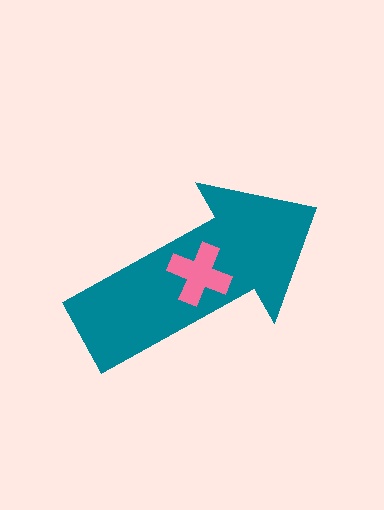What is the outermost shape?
The teal arrow.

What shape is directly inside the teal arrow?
The pink cross.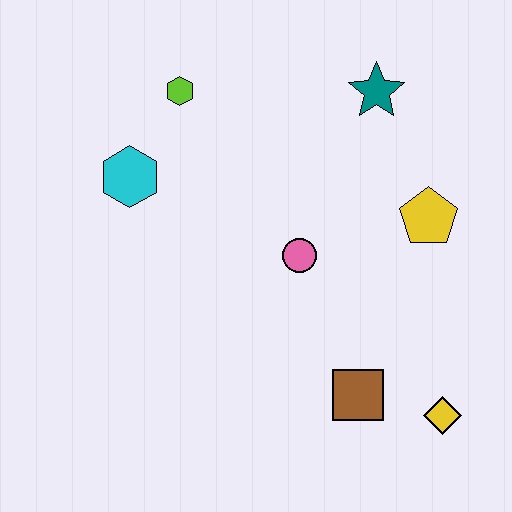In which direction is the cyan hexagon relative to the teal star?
The cyan hexagon is to the left of the teal star.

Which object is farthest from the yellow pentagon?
The cyan hexagon is farthest from the yellow pentagon.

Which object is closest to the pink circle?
The yellow pentagon is closest to the pink circle.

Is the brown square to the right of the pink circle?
Yes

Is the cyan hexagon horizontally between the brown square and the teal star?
No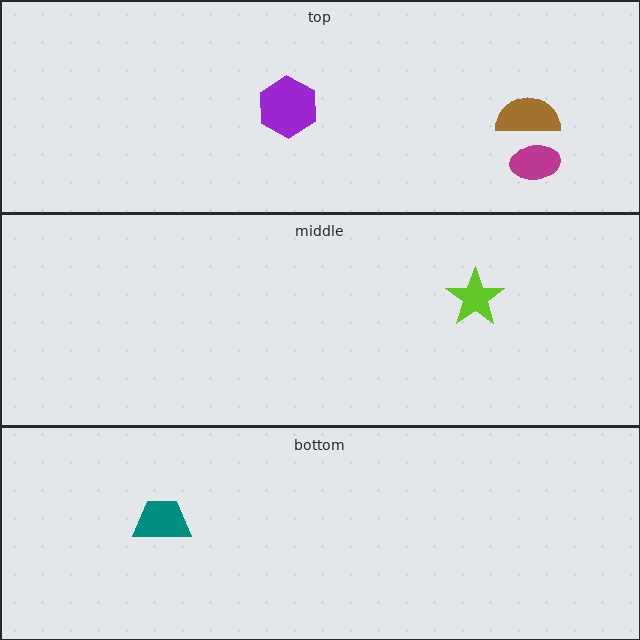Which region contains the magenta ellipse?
The top region.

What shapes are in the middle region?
The lime star.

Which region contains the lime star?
The middle region.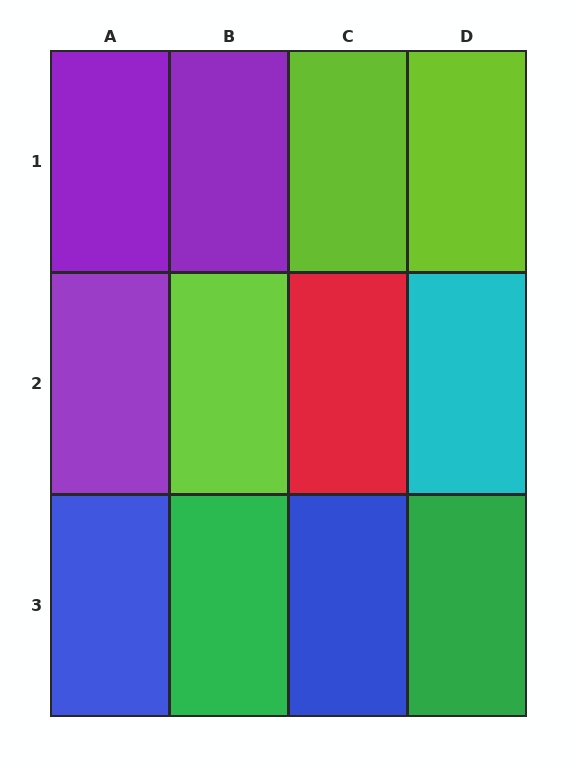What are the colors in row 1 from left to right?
Purple, purple, lime, lime.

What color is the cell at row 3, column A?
Blue.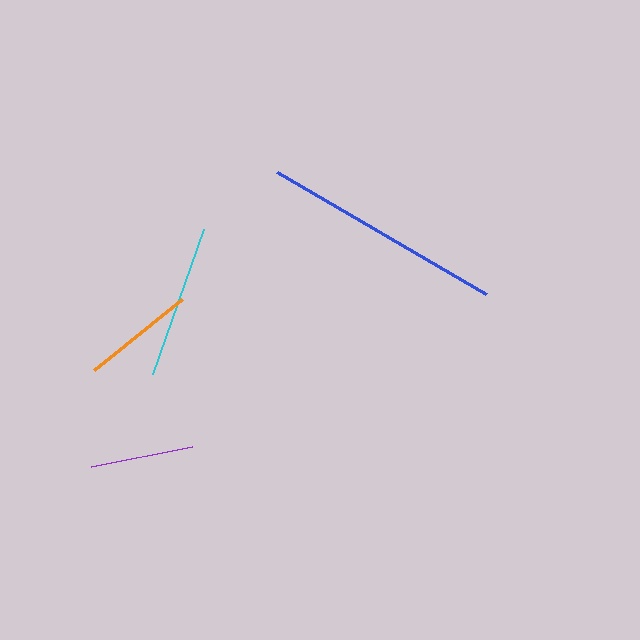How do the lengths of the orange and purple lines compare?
The orange and purple lines are approximately the same length.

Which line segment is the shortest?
The purple line is the shortest at approximately 103 pixels.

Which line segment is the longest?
The blue line is the longest at approximately 242 pixels.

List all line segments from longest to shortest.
From longest to shortest: blue, cyan, orange, purple.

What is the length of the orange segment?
The orange segment is approximately 112 pixels long.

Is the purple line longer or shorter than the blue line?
The blue line is longer than the purple line.